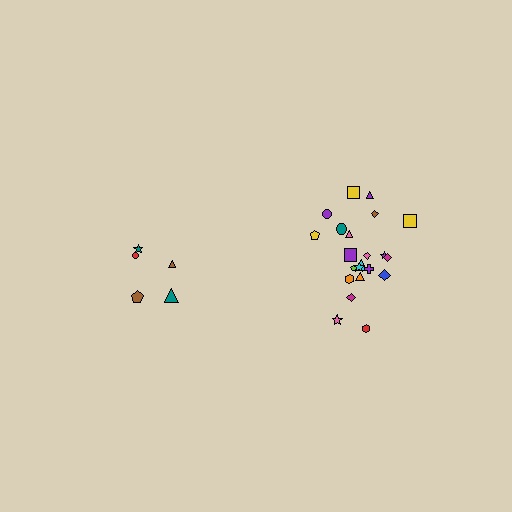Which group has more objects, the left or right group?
The right group.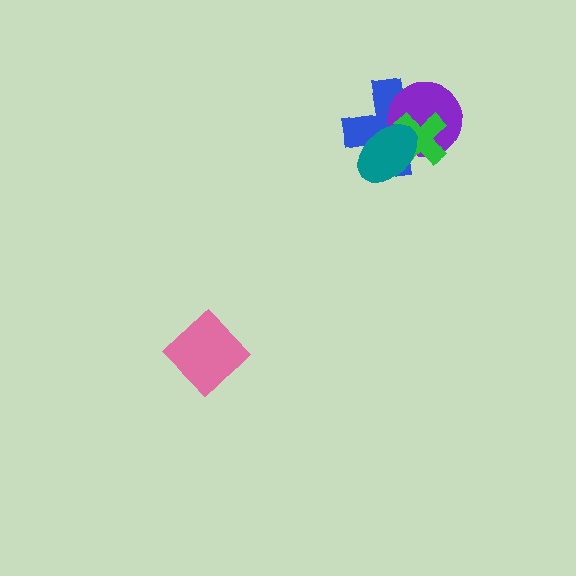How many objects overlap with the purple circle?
3 objects overlap with the purple circle.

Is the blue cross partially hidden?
Yes, it is partially covered by another shape.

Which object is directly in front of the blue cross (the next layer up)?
The purple circle is directly in front of the blue cross.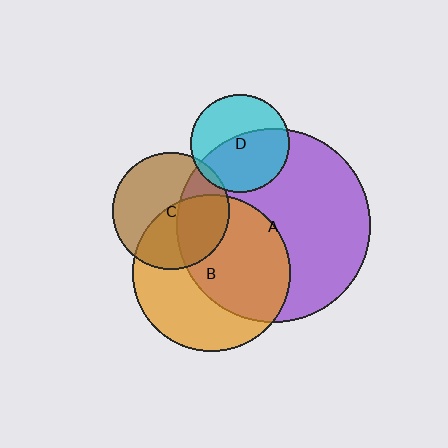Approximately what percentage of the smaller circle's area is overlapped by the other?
Approximately 35%.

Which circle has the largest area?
Circle A (purple).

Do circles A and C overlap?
Yes.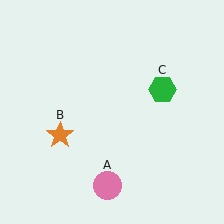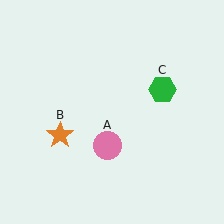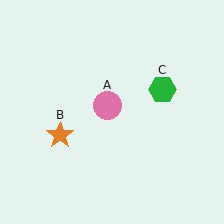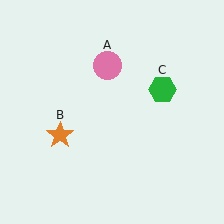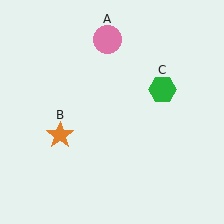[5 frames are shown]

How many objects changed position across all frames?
1 object changed position: pink circle (object A).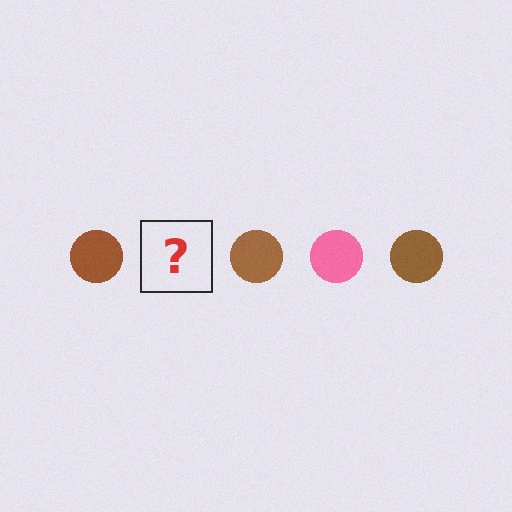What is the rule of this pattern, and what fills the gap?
The rule is that the pattern cycles through brown, pink circles. The gap should be filled with a pink circle.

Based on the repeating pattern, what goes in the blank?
The blank should be a pink circle.